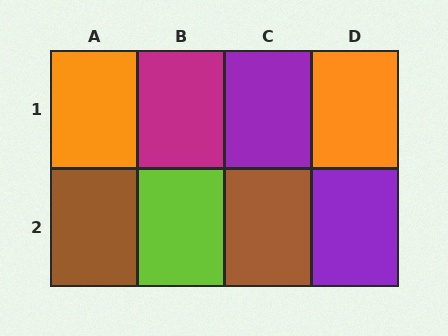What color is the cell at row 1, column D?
Orange.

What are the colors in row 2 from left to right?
Brown, lime, brown, purple.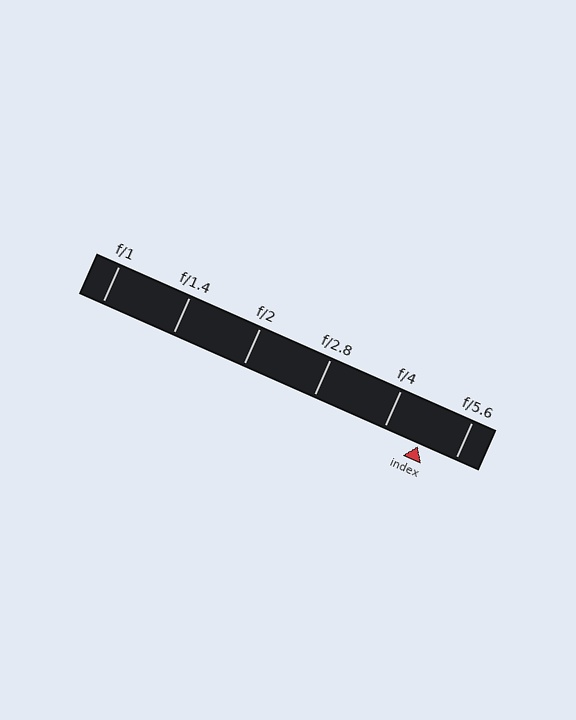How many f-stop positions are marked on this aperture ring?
There are 6 f-stop positions marked.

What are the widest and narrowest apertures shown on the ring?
The widest aperture shown is f/1 and the narrowest is f/5.6.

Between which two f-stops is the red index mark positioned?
The index mark is between f/4 and f/5.6.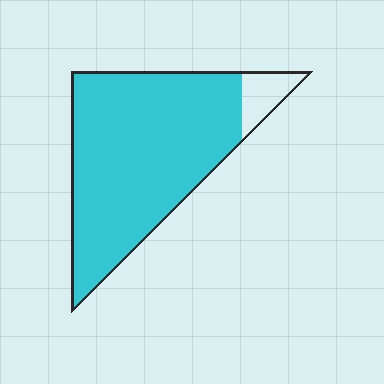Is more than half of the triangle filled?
Yes.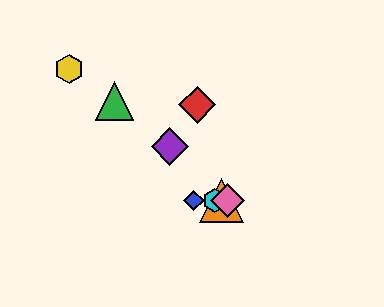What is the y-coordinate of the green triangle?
The green triangle is at y≈101.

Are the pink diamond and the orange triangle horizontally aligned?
Yes, both are at y≈201.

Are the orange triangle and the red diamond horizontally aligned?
No, the orange triangle is at y≈201 and the red diamond is at y≈105.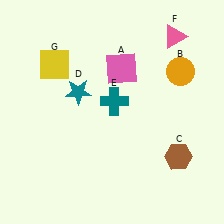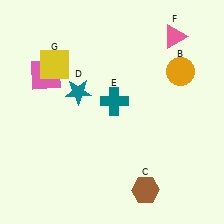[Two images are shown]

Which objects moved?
The objects that moved are: the pink square (A), the brown hexagon (C).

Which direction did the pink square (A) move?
The pink square (A) moved left.